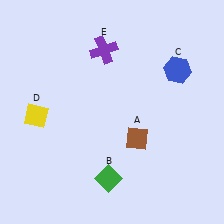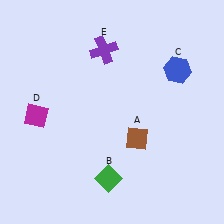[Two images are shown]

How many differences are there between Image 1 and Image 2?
There is 1 difference between the two images.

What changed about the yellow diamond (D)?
In Image 1, D is yellow. In Image 2, it changed to magenta.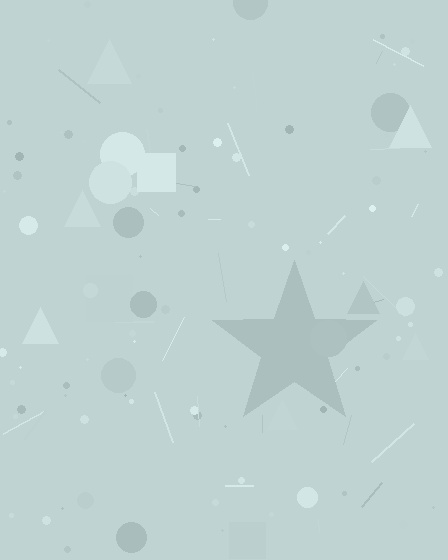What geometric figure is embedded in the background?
A star is embedded in the background.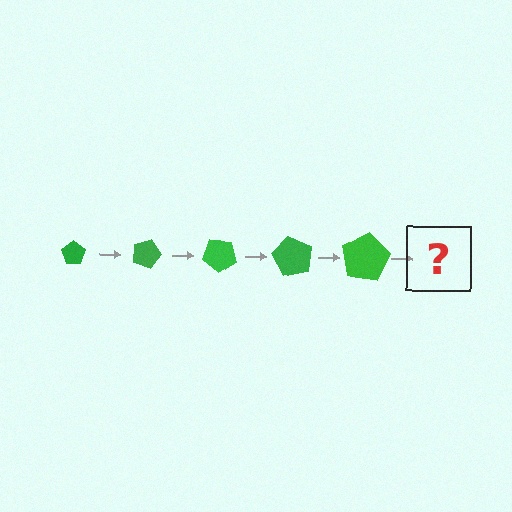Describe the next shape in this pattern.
It should be a pentagon, larger than the previous one and rotated 100 degrees from the start.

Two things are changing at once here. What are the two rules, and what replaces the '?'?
The two rules are that the pentagon grows larger each step and it rotates 20 degrees each step. The '?' should be a pentagon, larger than the previous one and rotated 100 degrees from the start.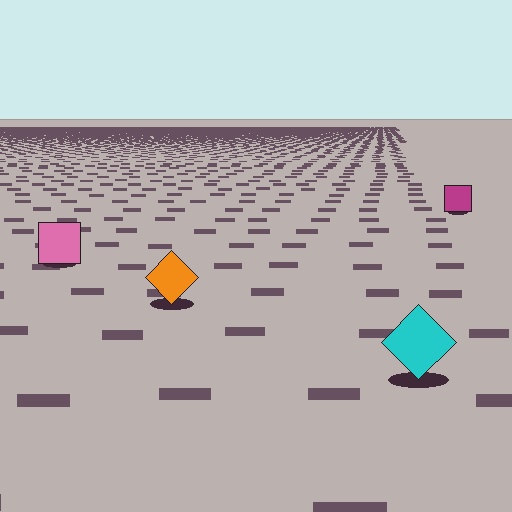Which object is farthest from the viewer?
The magenta square is farthest from the viewer. It appears smaller and the ground texture around it is denser.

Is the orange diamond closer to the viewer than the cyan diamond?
No. The cyan diamond is closer — you can tell from the texture gradient: the ground texture is coarser near it.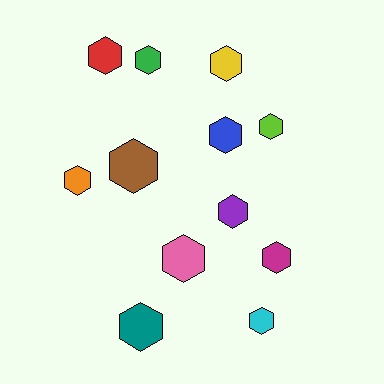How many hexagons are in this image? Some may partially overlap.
There are 12 hexagons.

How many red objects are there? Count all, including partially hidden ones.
There is 1 red object.